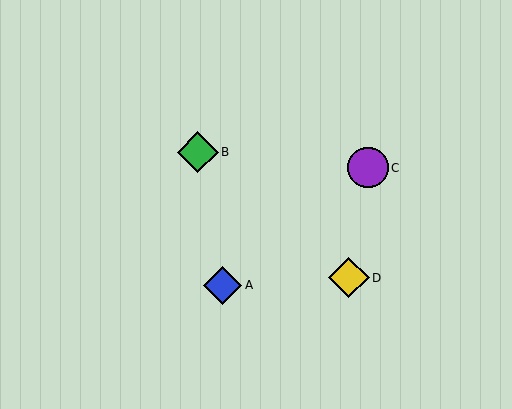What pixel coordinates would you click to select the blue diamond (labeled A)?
Click at (223, 285) to select the blue diamond A.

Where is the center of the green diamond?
The center of the green diamond is at (198, 152).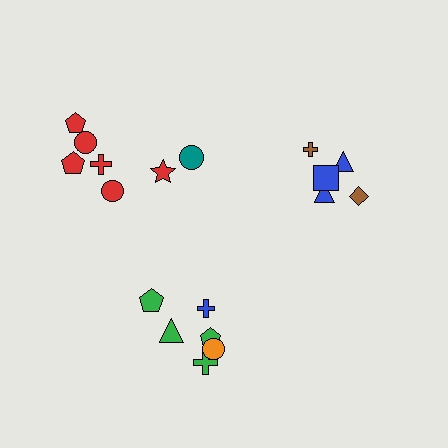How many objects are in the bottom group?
There are 6 objects.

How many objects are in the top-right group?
There are 5 objects.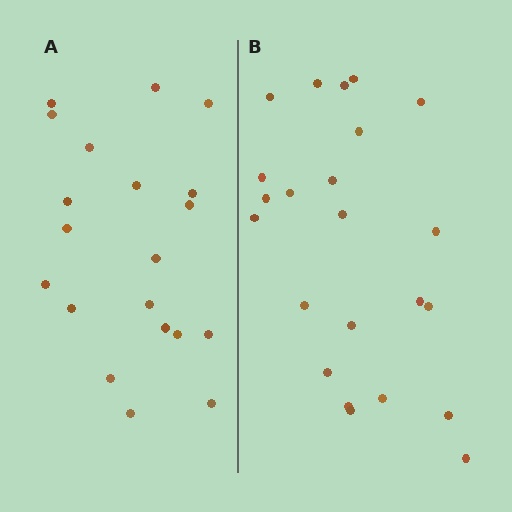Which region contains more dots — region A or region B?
Region B (the right region) has more dots.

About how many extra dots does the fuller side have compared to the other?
Region B has just a few more — roughly 2 or 3 more dots than region A.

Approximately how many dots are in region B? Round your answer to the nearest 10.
About 20 dots. (The exact count is 23, which rounds to 20.)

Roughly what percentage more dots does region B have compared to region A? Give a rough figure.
About 15% more.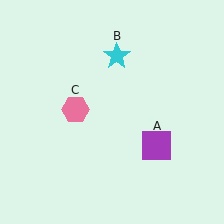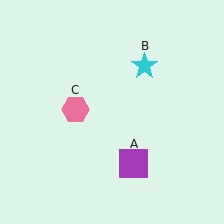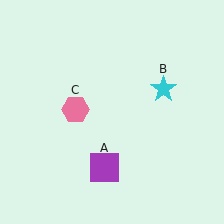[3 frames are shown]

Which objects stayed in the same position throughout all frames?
Pink hexagon (object C) remained stationary.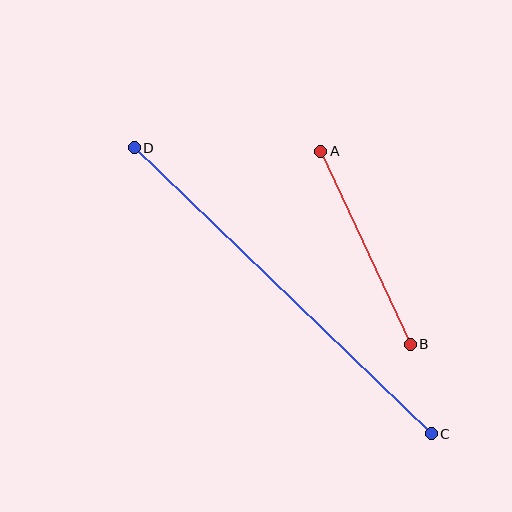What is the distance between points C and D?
The distance is approximately 412 pixels.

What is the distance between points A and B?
The distance is approximately 213 pixels.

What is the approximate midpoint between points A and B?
The midpoint is at approximately (366, 248) pixels.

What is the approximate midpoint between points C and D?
The midpoint is at approximately (283, 291) pixels.